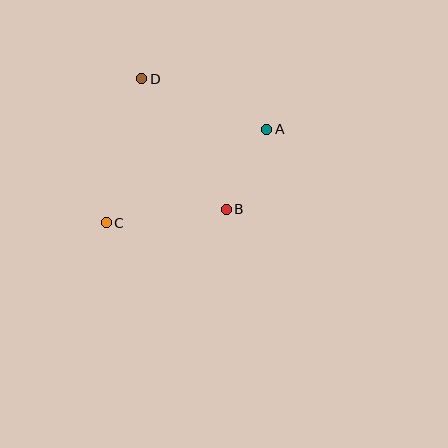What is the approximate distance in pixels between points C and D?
The distance between C and D is approximately 148 pixels.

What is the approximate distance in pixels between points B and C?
The distance between B and C is approximately 120 pixels.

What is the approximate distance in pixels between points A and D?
The distance between A and D is approximately 135 pixels.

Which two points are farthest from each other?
Points A and C are farthest from each other.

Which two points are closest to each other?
Points A and B are closest to each other.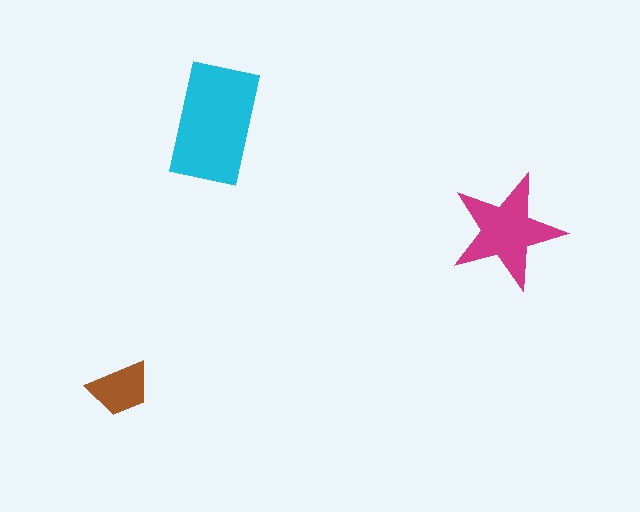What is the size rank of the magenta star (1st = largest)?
2nd.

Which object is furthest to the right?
The magenta star is rightmost.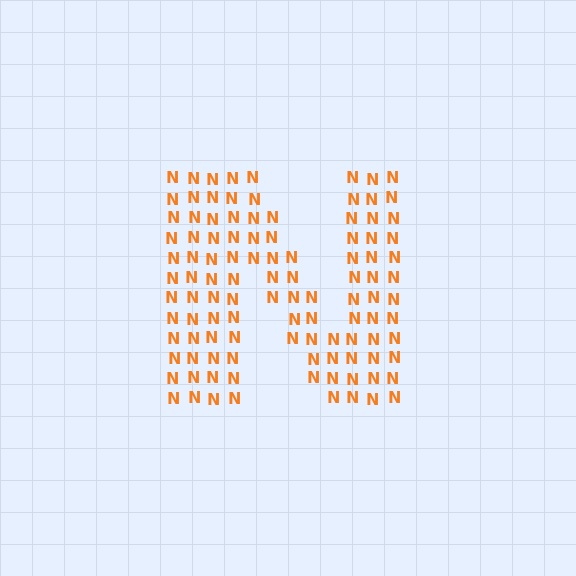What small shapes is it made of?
It is made of small letter N's.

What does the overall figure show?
The overall figure shows the letter N.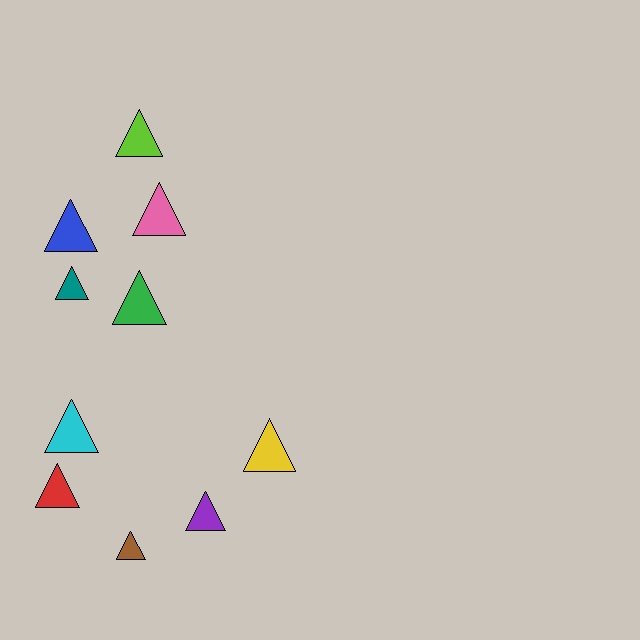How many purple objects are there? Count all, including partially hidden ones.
There is 1 purple object.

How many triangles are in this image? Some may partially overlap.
There are 10 triangles.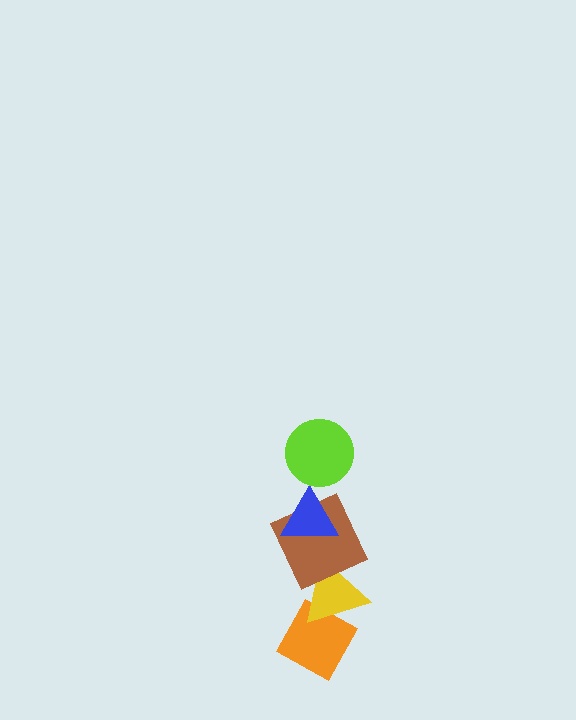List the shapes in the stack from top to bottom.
From top to bottom: the lime circle, the blue triangle, the brown square, the yellow triangle, the orange diamond.